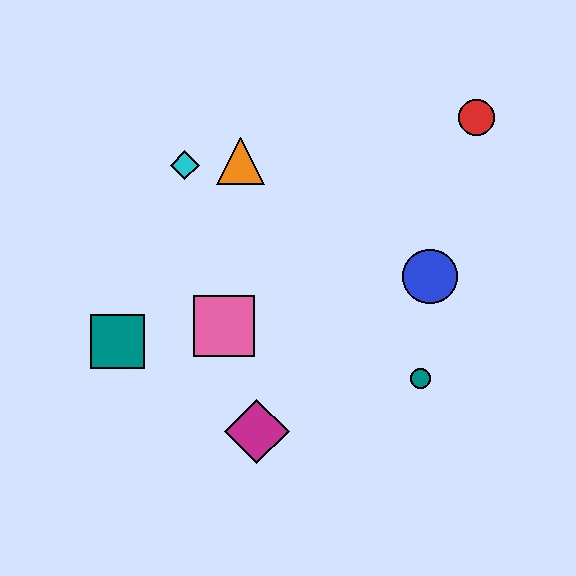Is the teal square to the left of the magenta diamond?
Yes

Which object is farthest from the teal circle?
The cyan diamond is farthest from the teal circle.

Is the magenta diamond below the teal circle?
Yes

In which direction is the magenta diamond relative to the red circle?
The magenta diamond is below the red circle.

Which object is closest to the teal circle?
The blue circle is closest to the teal circle.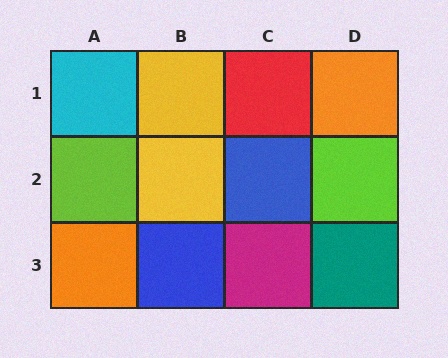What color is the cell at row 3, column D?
Teal.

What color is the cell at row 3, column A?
Orange.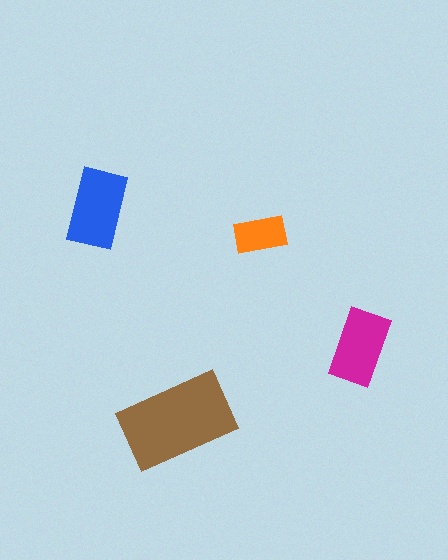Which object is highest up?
The blue rectangle is topmost.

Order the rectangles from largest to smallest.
the brown one, the blue one, the magenta one, the orange one.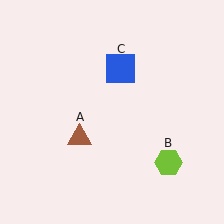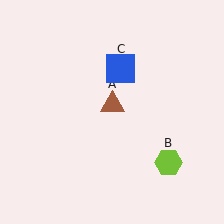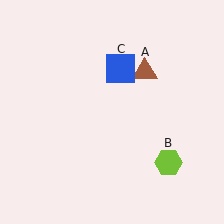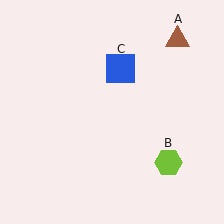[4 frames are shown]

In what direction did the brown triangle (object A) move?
The brown triangle (object A) moved up and to the right.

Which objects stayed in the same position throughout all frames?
Lime hexagon (object B) and blue square (object C) remained stationary.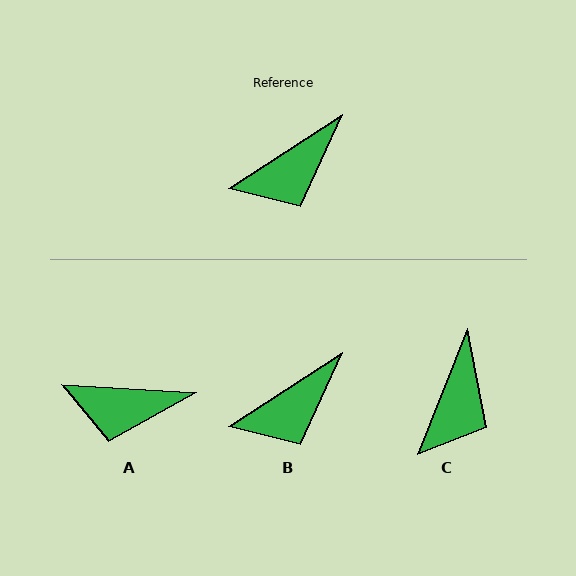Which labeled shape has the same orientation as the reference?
B.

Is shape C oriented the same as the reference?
No, it is off by about 35 degrees.